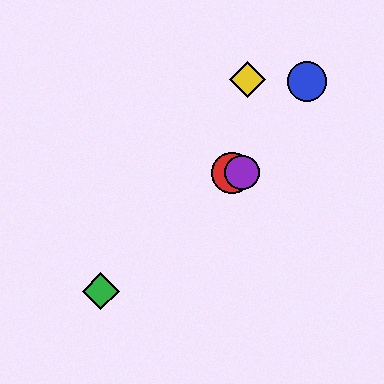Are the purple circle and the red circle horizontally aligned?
Yes, both are at y≈173.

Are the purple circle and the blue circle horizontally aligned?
No, the purple circle is at y≈173 and the blue circle is at y≈81.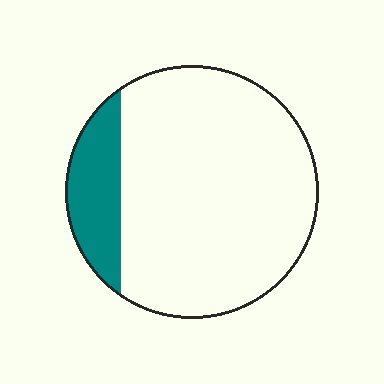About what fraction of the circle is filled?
About one sixth (1/6).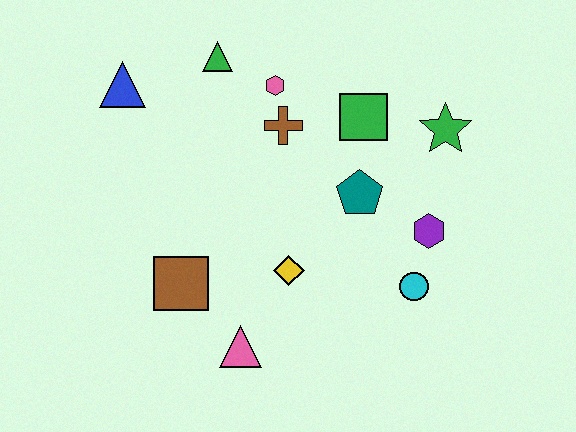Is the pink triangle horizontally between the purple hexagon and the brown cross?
No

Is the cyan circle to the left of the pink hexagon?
No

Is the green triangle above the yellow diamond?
Yes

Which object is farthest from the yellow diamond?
The blue triangle is farthest from the yellow diamond.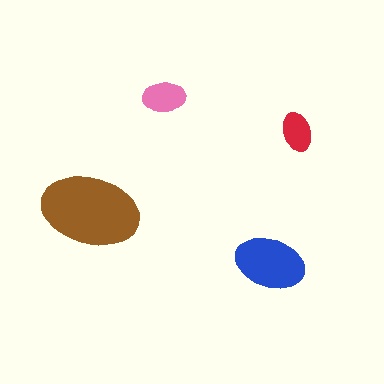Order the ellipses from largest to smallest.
the brown one, the blue one, the pink one, the red one.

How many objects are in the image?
There are 4 objects in the image.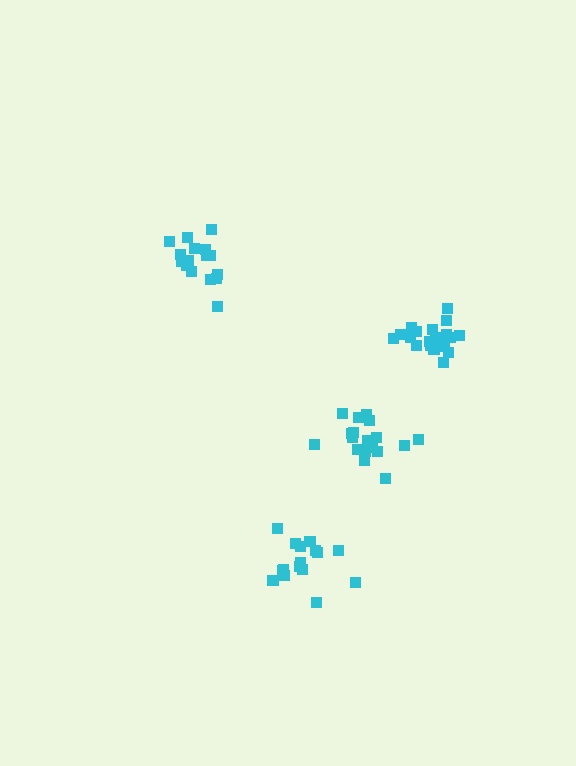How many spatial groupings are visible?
There are 4 spatial groupings.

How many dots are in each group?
Group 1: 16 dots, Group 2: 18 dots, Group 3: 16 dots, Group 4: 20 dots (70 total).